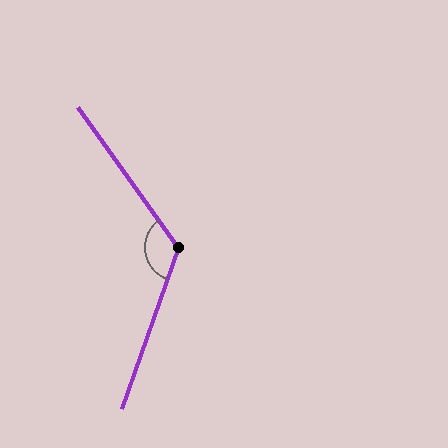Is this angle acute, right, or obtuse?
It is obtuse.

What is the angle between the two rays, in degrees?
Approximately 125 degrees.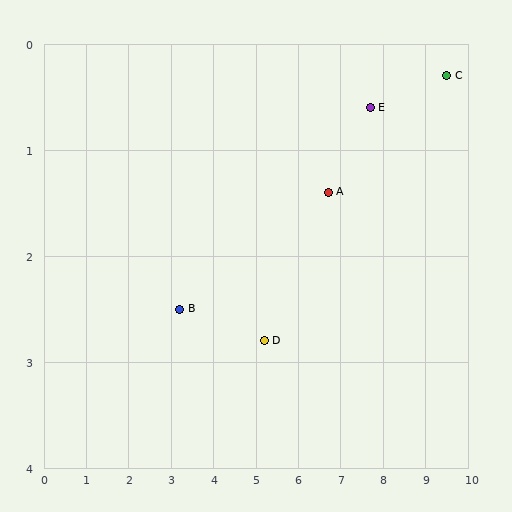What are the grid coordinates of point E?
Point E is at approximately (7.7, 0.6).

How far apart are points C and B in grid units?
Points C and B are about 6.7 grid units apart.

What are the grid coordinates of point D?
Point D is at approximately (5.2, 2.8).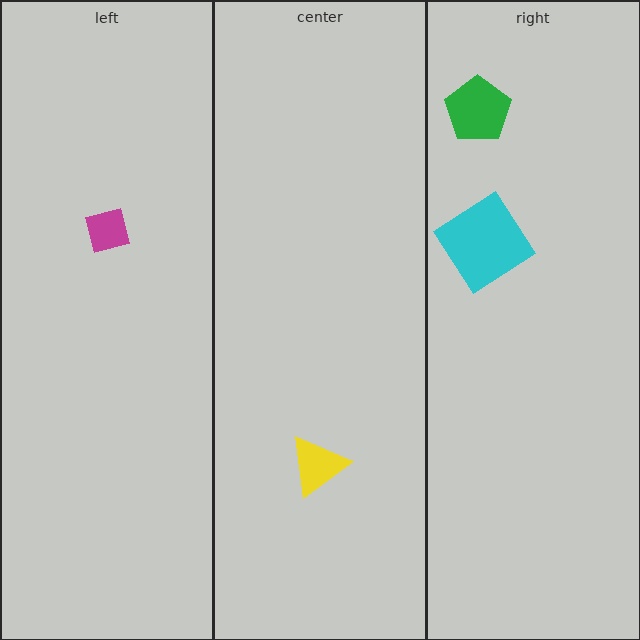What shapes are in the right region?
The cyan diamond, the green pentagon.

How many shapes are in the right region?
2.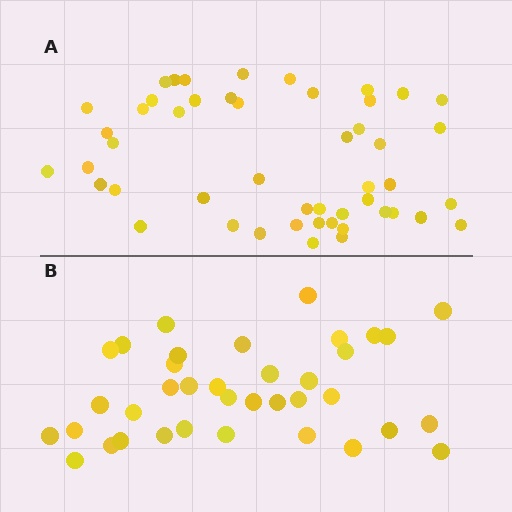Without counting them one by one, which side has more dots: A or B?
Region A (the top region) has more dots.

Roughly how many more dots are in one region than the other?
Region A has roughly 12 or so more dots than region B.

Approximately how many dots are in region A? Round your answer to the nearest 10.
About 50 dots. (The exact count is 49, which rounds to 50.)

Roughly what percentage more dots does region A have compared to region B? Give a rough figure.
About 30% more.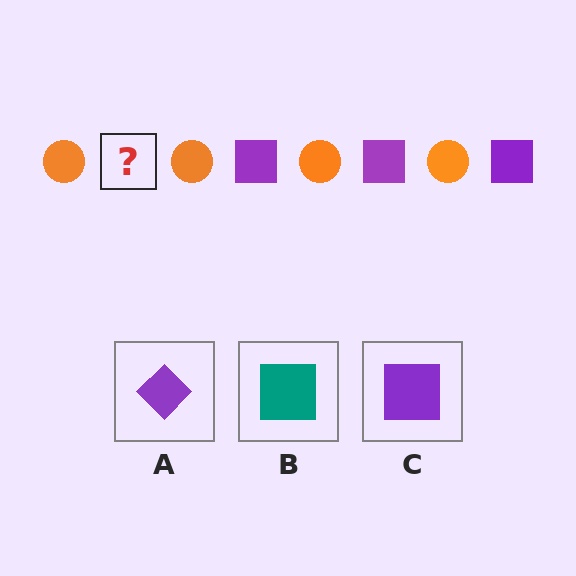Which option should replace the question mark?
Option C.